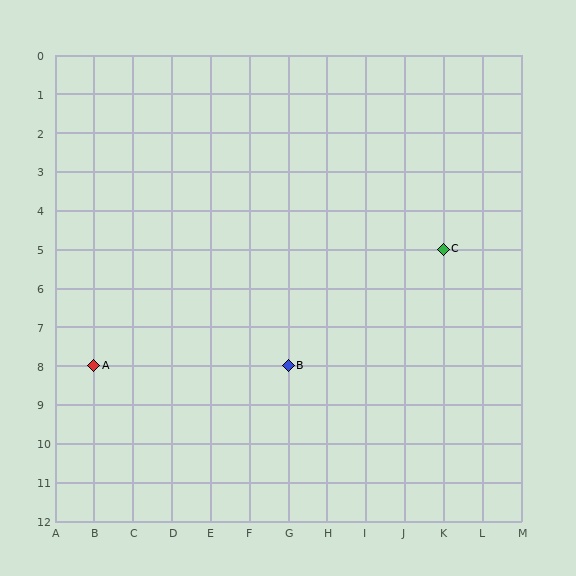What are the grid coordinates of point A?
Point A is at grid coordinates (B, 8).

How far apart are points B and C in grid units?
Points B and C are 4 columns and 3 rows apart (about 5.0 grid units diagonally).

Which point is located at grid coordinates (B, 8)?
Point A is at (B, 8).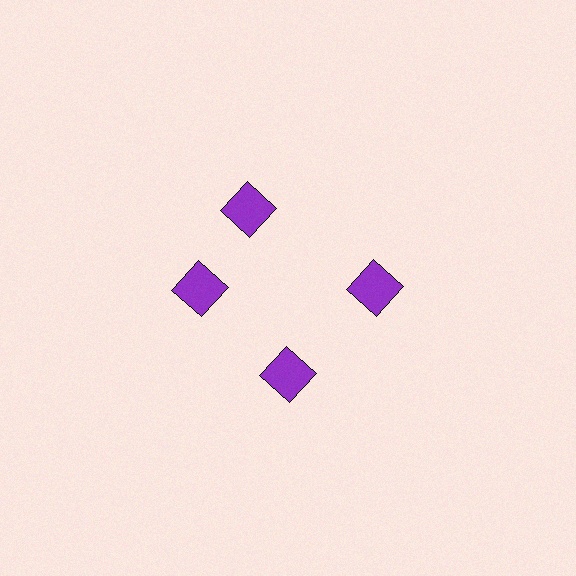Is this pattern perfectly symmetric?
No. The 4 purple squares are arranged in a ring, but one element near the 12 o'clock position is rotated out of alignment along the ring, breaking the 4-fold rotational symmetry.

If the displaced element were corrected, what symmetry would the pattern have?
It would have 4-fold rotational symmetry — the pattern would map onto itself every 90 degrees.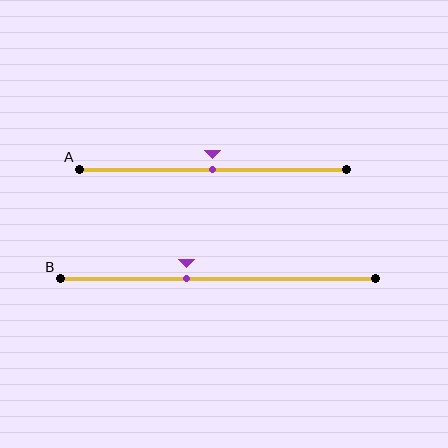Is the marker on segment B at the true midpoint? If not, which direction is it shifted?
No, the marker on segment B is shifted to the left by about 10% of the segment length.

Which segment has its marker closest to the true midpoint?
Segment A has its marker closest to the true midpoint.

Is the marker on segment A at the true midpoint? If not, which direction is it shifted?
Yes, the marker on segment A is at the true midpoint.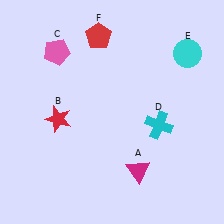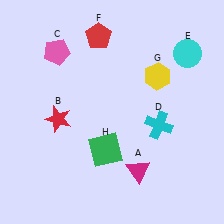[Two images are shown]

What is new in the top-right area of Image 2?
A yellow hexagon (G) was added in the top-right area of Image 2.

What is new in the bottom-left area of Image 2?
A green square (H) was added in the bottom-left area of Image 2.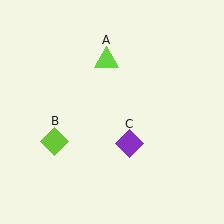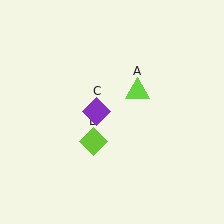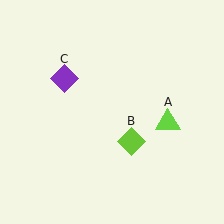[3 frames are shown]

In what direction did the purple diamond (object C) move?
The purple diamond (object C) moved up and to the left.